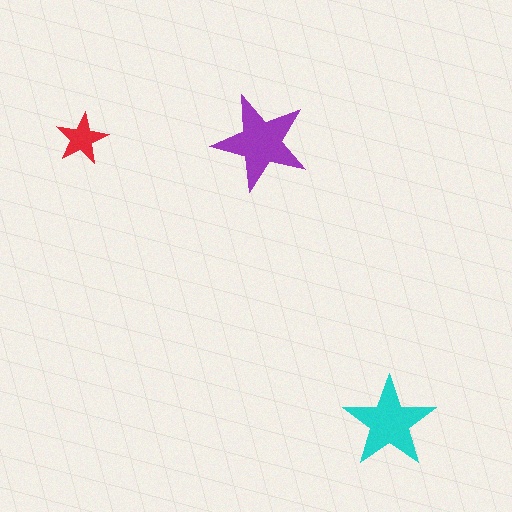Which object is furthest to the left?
The red star is leftmost.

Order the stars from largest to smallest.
the purple one, the cyan one, the red one.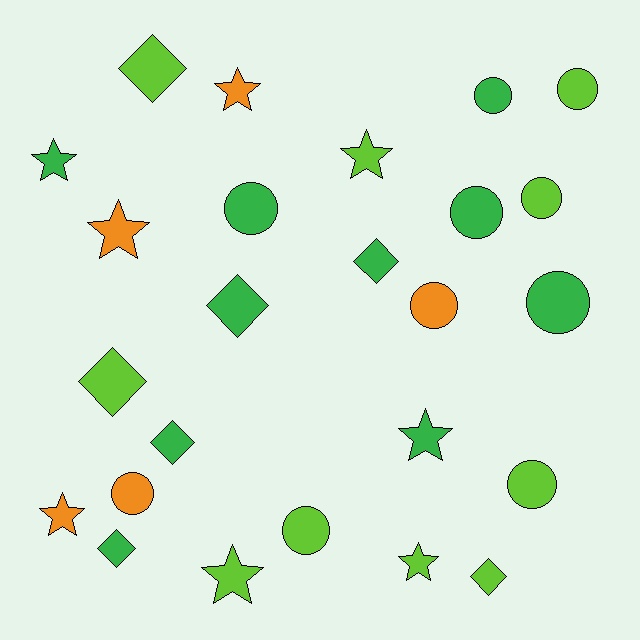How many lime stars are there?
There are 3 lime stars.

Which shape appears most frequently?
Circle, with 10 objects.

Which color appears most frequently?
Green, with 10 objects.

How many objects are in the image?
There are 25 objects.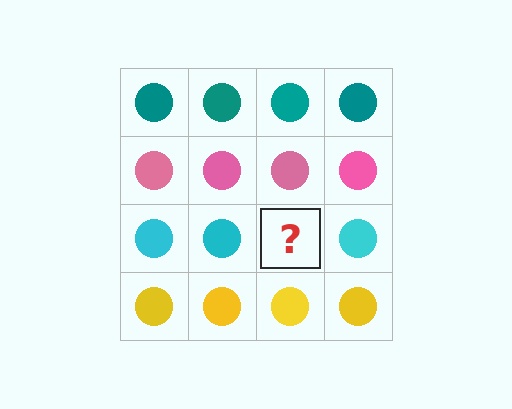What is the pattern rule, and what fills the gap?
The rule is that each row has a consistent color. The gap should be filled with a cyan circle.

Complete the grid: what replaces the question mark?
The question mark should be replaced with a cyan circle.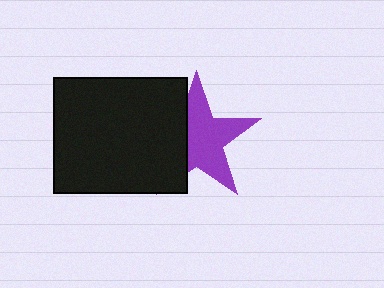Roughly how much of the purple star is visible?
About half of it is visible (roughly 64%).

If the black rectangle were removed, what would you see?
You would see the complete purple star.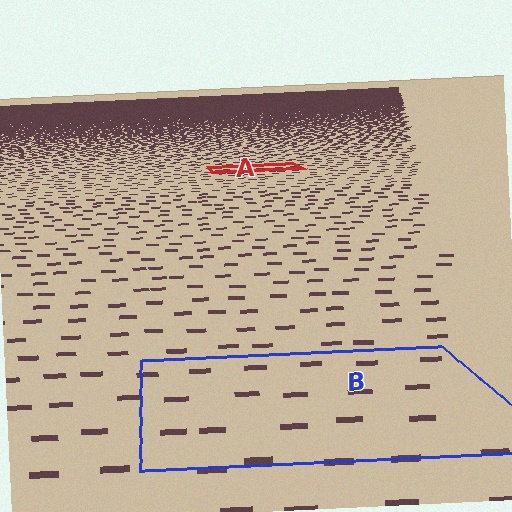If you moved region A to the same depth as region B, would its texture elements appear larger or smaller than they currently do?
They would appear larger. At a closer depth, the same texture elements are projected at a bigger on-screen size.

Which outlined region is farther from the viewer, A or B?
Region A is farther from the viewer — the texture elements inside it appear smaller and more densely packed.